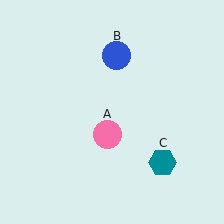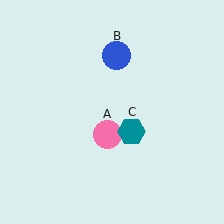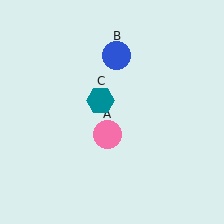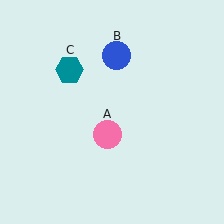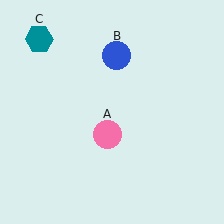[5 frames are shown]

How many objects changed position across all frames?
1 object changed position: teal hexagon (object C).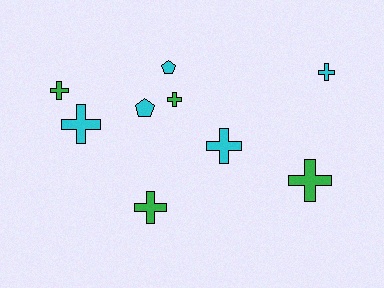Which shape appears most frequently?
Cross, with 7 objects.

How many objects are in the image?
There are 9 objects.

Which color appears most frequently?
Cyan, with 5 objects.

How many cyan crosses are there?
There are 3 cyan crosses.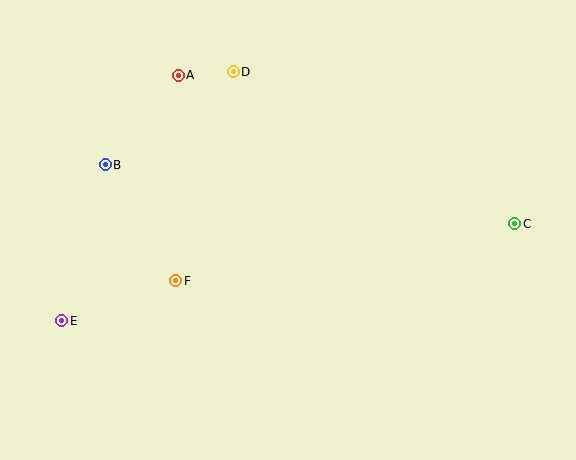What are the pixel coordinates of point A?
Point A is at (178, 75).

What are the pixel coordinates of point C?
Point C is at (515, 224).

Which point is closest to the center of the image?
Point F at (176, 281) is closest to the center.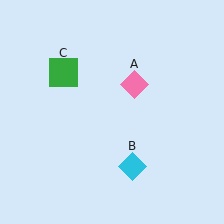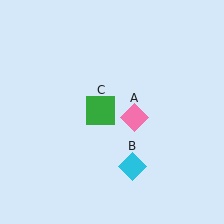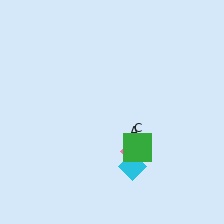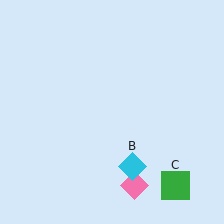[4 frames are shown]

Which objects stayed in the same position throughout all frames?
Cyan diamond (object B) remained stationary.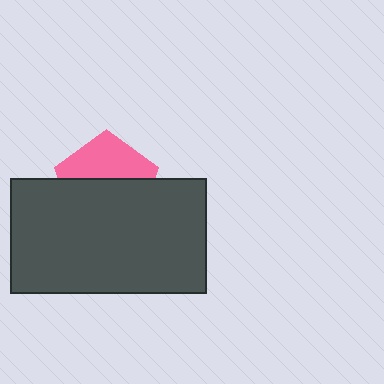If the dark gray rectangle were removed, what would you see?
You would see the complete pink pentagon.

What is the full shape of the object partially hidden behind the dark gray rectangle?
The partially hidden object is a pink pentagon.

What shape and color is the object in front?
The object in front is a dark gray rectangle.